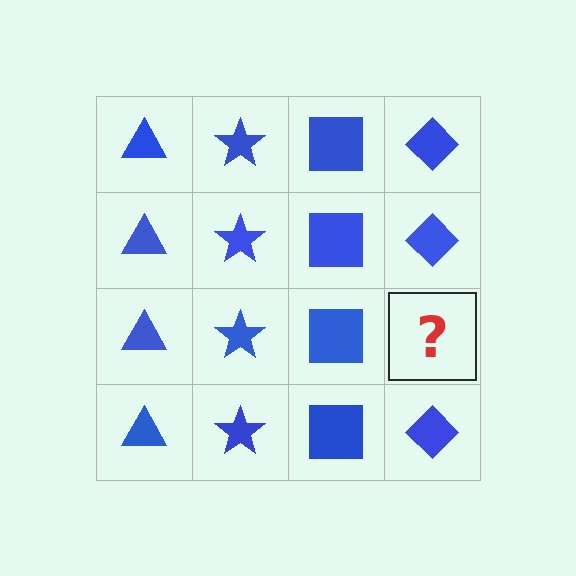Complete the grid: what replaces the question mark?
The question mark should be replaced with a blue diamond.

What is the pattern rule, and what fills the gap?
The rule is that each column has a consistent shape. The gap should be filled with a blue diamond.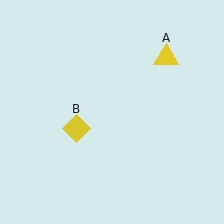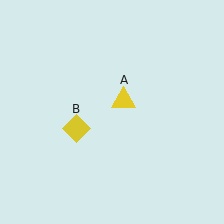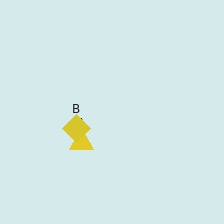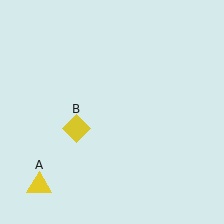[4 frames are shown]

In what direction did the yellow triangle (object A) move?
The yellow triangle (object A) moved down and to the left.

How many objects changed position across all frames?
1 object changed position: yellow triangle (object A).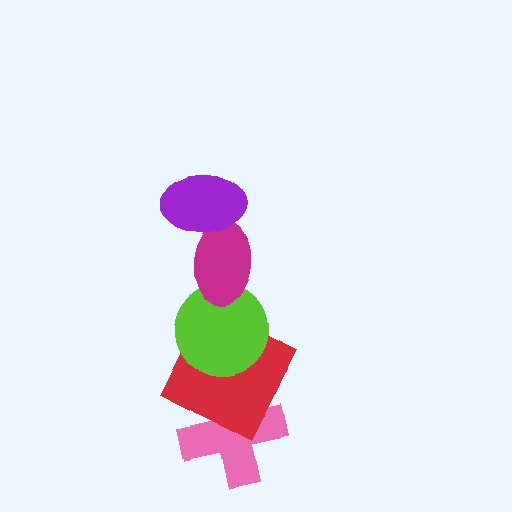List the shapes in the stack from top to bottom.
From top to bottom: the purple ellipse, the magenta ellipse, the lime circle, the red square, the pink cross.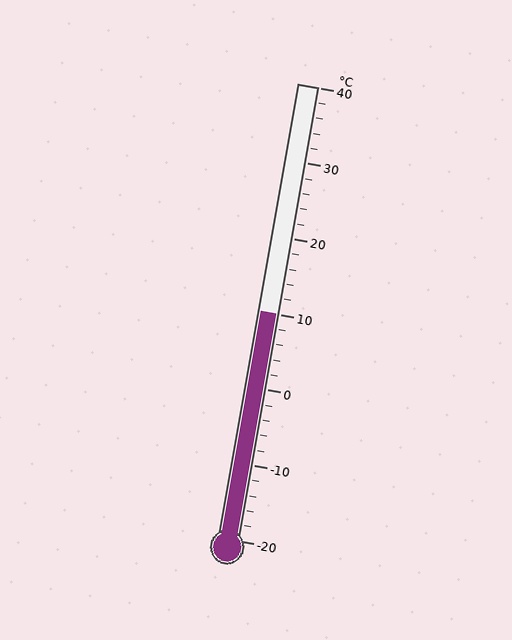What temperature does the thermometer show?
The thermometer shows approximately 10°C.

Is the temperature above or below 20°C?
The temperature is below 20°C.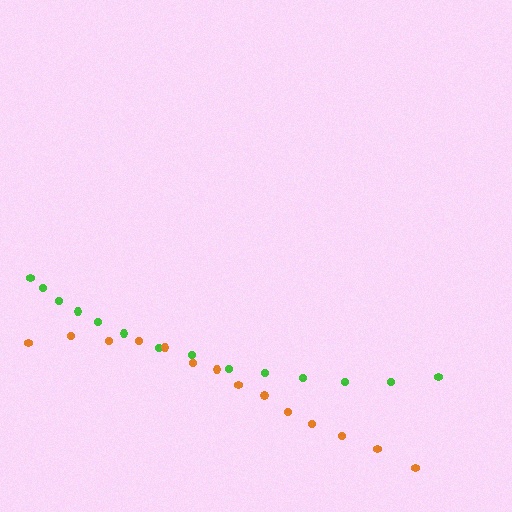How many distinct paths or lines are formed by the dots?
There are 2 distinct paths.